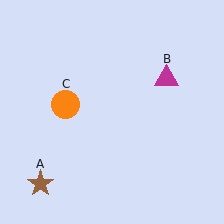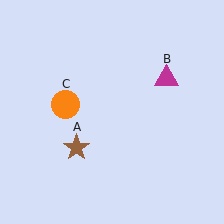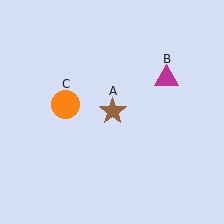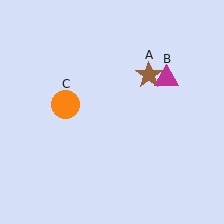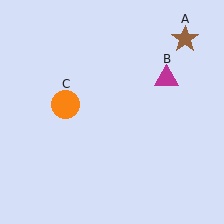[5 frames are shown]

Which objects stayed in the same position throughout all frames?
Magenta triangle (object B) and orange circle (object C) remained stationary.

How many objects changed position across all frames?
1 object changed position: brown star (object A).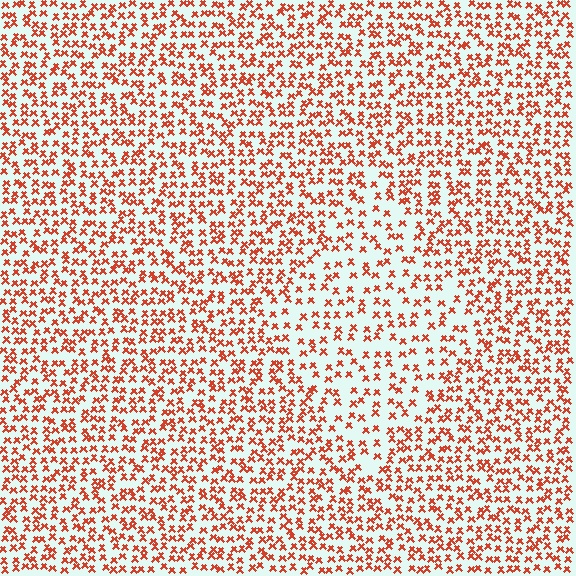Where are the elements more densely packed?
The elements are more densely packed outside the diamond boundary.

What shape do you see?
I see a diamond.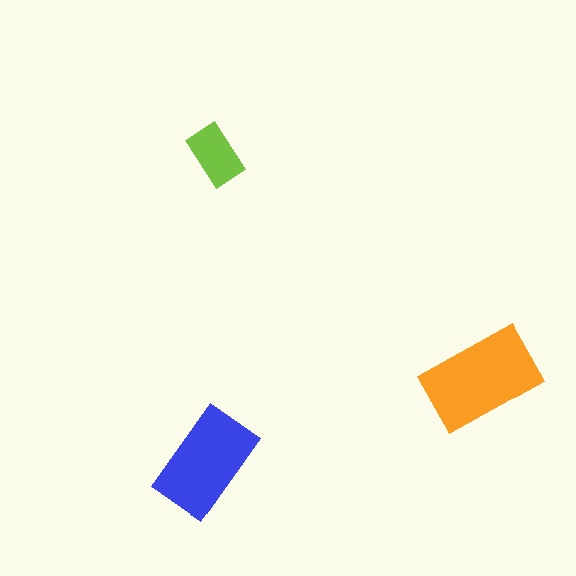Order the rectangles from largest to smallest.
the orange one, the blue one, the lime one.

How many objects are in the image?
There are 3 objects in the image.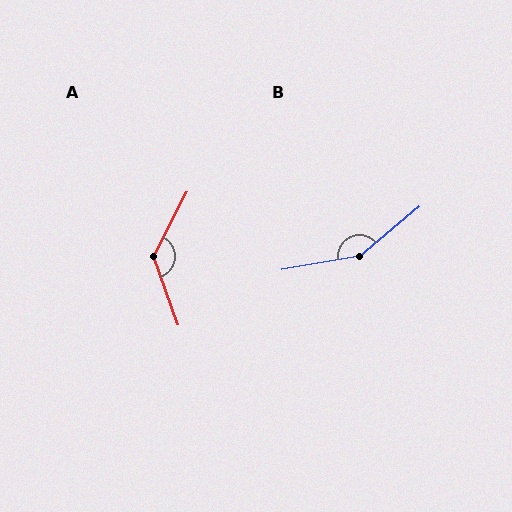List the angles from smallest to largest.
A (133°), B (150°).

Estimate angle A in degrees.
Approximately 133 degrees.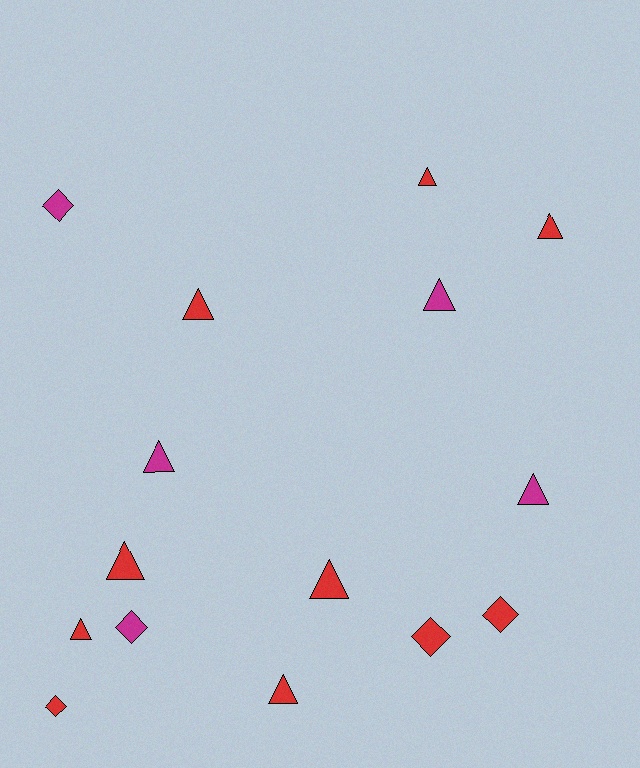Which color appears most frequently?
Red, with 10 objects.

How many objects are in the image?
There are 15 objects.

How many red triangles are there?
There are 7 red triangles.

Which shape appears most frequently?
Triangle, with 10 objects.